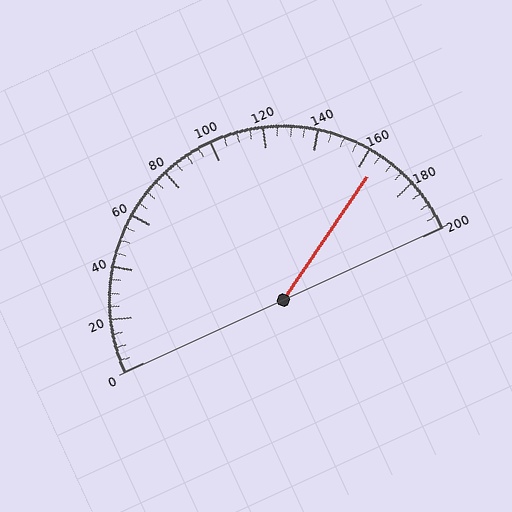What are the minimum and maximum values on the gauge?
The gauge ranges from 0 to 200.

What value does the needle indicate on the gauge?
The needle indicates approximately 165.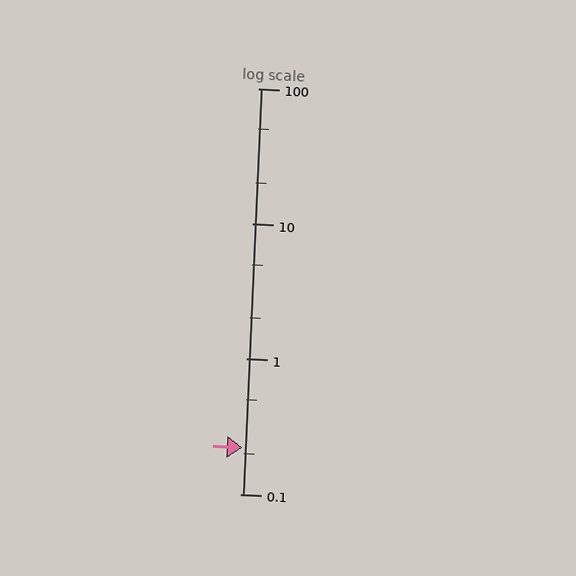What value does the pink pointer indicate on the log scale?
The pointer indicates approximately 0.22.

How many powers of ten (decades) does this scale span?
The scale spans 3 decades, from 0.1 to 100.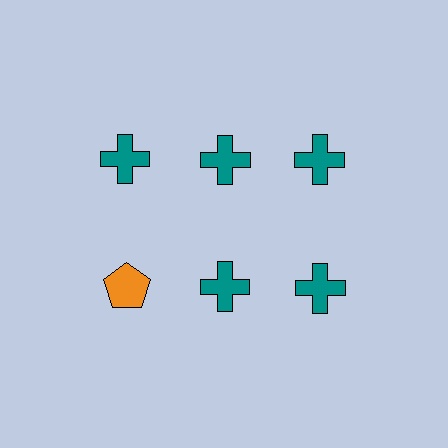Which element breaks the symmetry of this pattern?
The orange pentagon in the second row, leftmost column breaks the symmetry. All other shapes are teal crosses.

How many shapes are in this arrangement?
There are 6 shapes arranged in a grid pattern.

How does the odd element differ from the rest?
It differs in both color (orange instead of teal) and shape (pentagon instead of cross).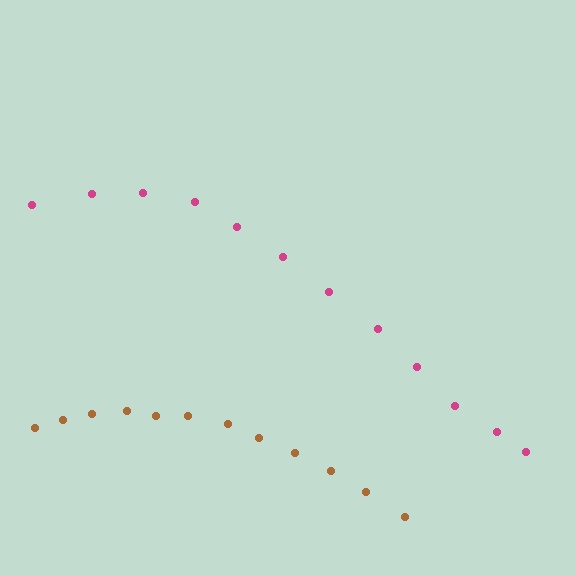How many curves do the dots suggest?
There are 2 distinct paths.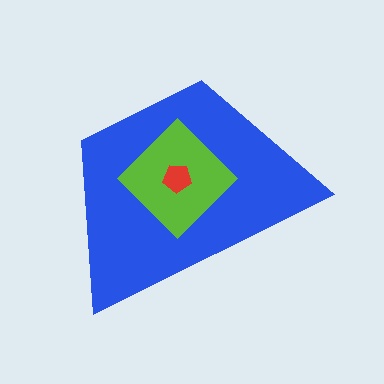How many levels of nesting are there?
3.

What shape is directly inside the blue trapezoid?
The lime diamond.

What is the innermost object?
The red pentagon.